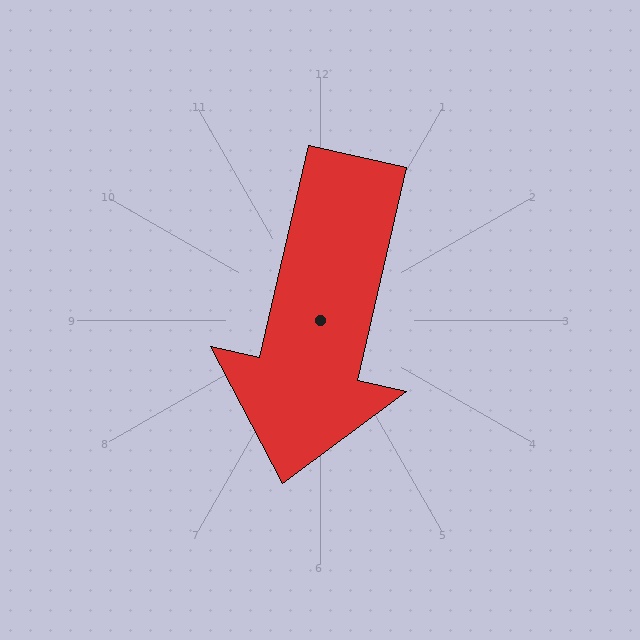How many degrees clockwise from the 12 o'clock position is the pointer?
Approximately 193 degrees.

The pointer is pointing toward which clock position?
Roughly 6 o'clock.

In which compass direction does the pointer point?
South.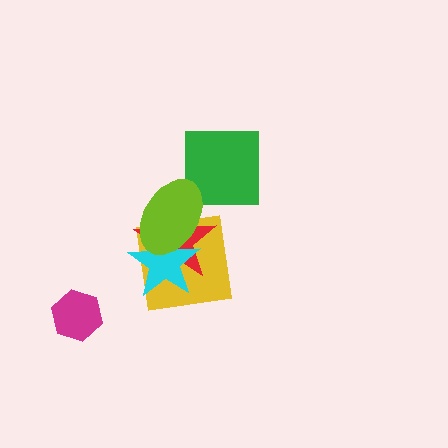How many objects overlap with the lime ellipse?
3 objects overlap with the lime ellipse.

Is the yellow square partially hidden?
Yes, it is partially covered by another shape.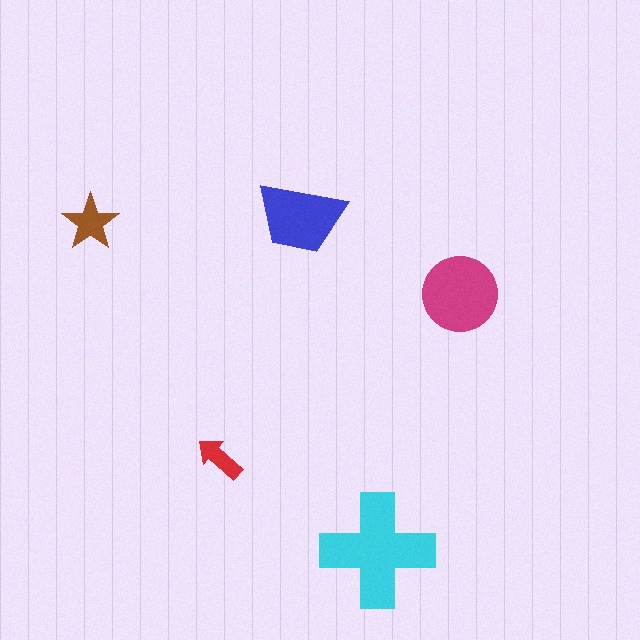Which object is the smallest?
The red arrow.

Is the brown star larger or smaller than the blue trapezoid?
Smaller.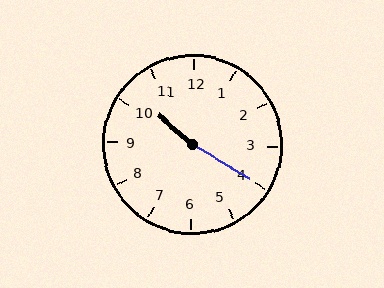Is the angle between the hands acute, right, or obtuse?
It is obtuse.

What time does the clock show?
10:20.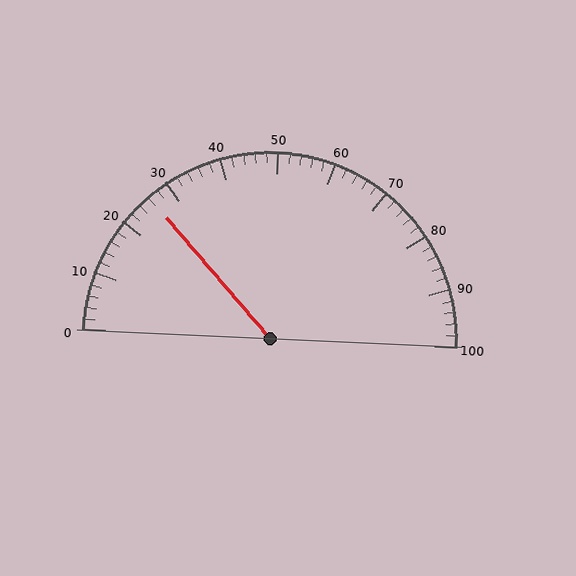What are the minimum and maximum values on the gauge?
The gauge ranges from 0 to 100.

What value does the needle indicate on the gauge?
The needle indicates approximately 26.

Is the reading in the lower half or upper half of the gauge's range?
The reading is in the lower half of the range (0 to 100).